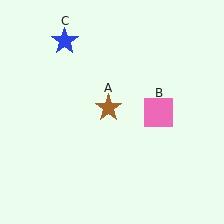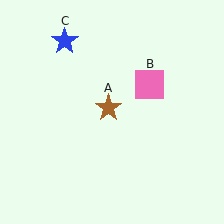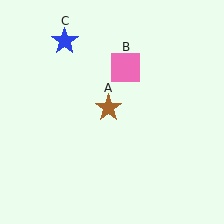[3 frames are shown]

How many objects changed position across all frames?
1 object changed position: pink square (object B).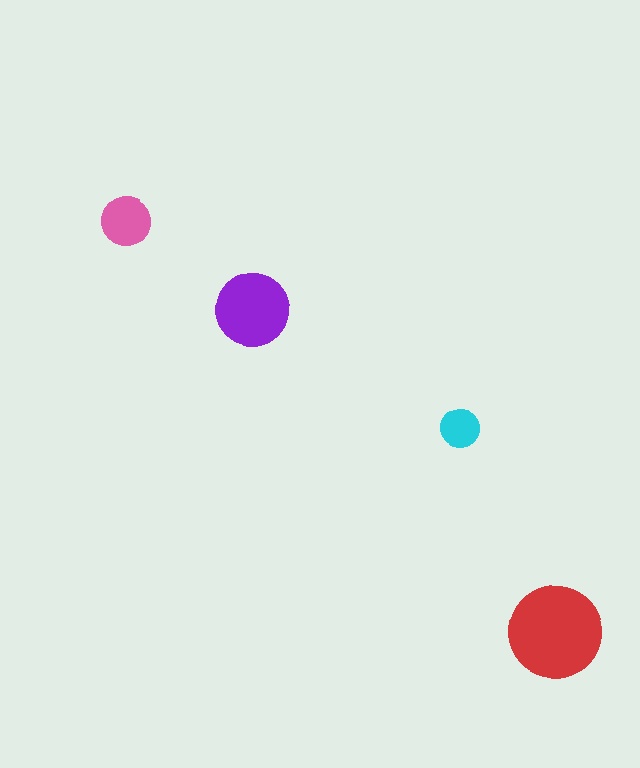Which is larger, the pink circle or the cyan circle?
The pink one.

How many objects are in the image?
There are 4 objects in the image.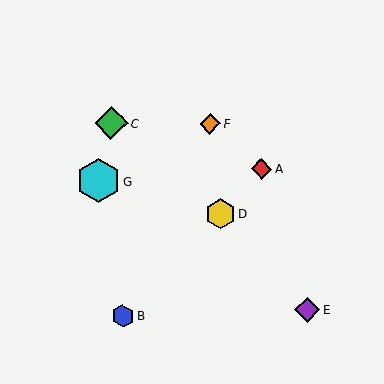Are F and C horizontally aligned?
Yes, both are at y≈124.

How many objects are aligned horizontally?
2 objects (C, F) are aligned horizontally.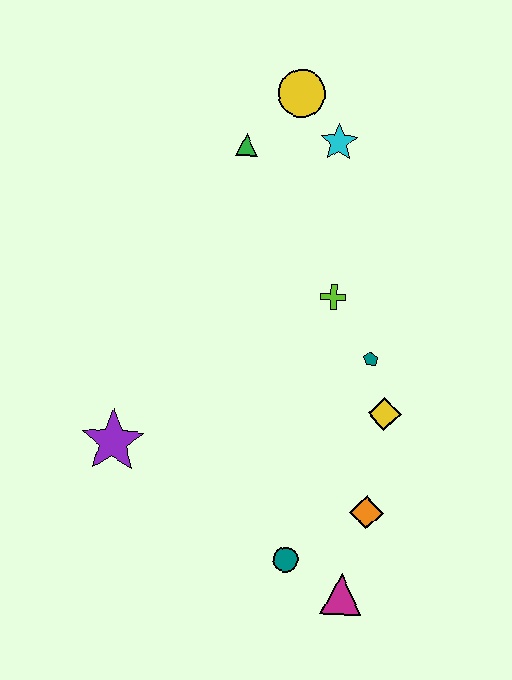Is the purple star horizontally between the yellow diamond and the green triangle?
No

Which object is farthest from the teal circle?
The yellow circle is farthest from the teal circle.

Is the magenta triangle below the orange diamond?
Yes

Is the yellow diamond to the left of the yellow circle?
No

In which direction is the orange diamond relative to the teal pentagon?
The orange diamond is below the teal pentagon.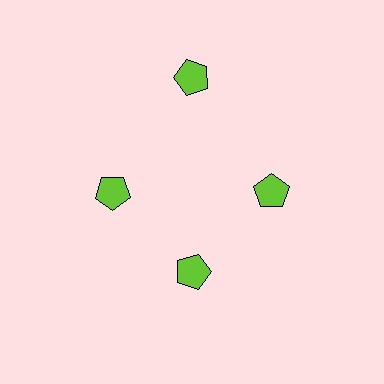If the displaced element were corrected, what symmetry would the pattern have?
It would have 4-fold rotational symmetry — the pattern would map onto itself every 90 degrees.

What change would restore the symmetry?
The symmetry would be restored by moving it inward, back onto the ring so that all 4 pentagons sit at equal angles and equal distance from the center.